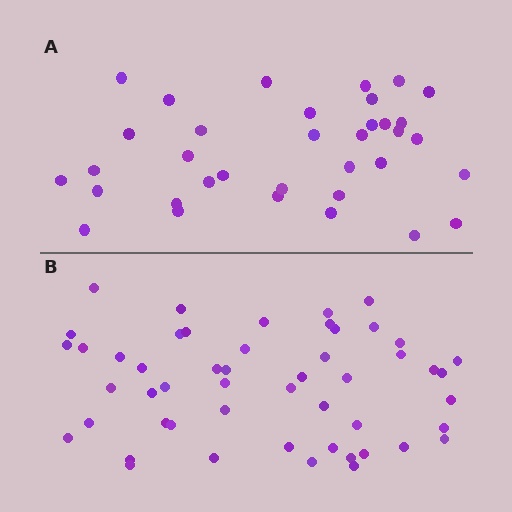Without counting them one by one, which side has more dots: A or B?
Region B (the bottom region) has more dots.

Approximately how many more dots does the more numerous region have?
Region B has approximately 15 more dots than region A.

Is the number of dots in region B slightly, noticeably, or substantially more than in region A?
Region B has substantially more. The ratio is roughly 1.5 to 1.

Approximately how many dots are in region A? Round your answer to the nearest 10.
About 40 dots. (The exact count is 35, which rounds to 40.)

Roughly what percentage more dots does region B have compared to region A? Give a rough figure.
About 45% more.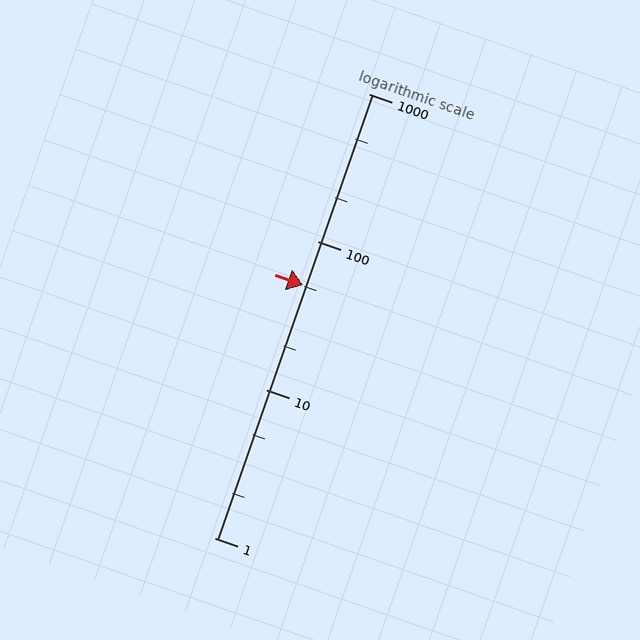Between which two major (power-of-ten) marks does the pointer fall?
The pointer is between 10 and 100.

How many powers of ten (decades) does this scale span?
The scale spans 3 decades, from 1 to 1000.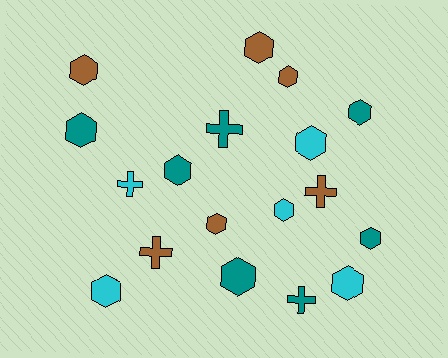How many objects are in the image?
There are 18 objects.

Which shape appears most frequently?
Hexagon, with 13 objects.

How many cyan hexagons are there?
There are 4 cyan hexagons.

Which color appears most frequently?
Teal, with 7 objects.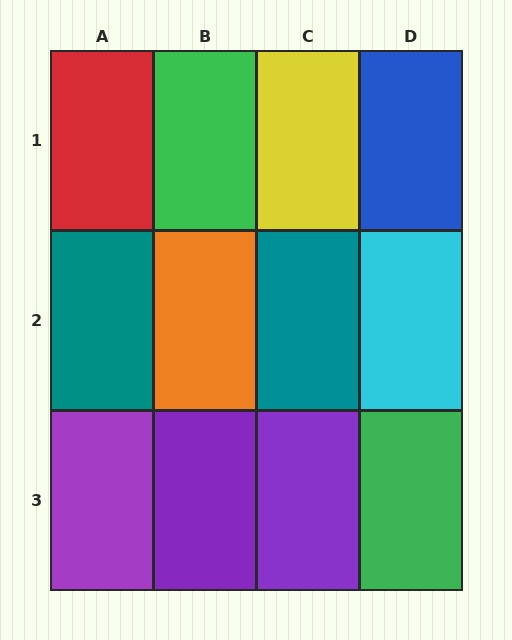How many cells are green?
2 cells are green.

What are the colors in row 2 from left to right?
Teal, orange, teal, cyan.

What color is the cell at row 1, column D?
Blue.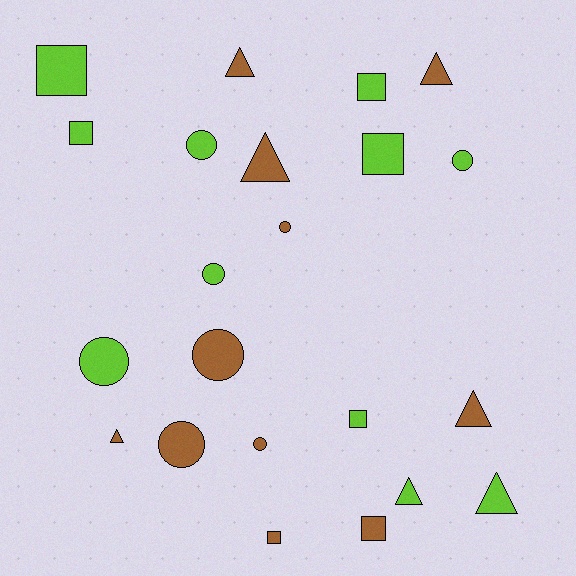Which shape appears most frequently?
Circle, with 8 objects.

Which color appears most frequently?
Brown, with 11 objects.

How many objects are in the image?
There are 22 objects.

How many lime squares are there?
There are 5 lime squares.